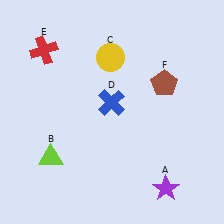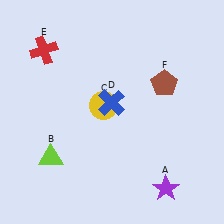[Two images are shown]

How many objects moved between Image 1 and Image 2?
1 object moved between the two images.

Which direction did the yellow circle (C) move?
The yellow circle (C) moved down.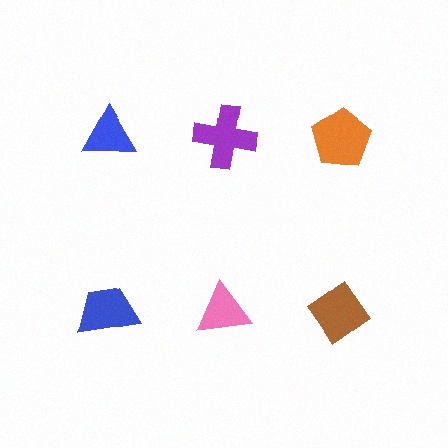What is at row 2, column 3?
A brown diamond.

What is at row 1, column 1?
A blue triangle.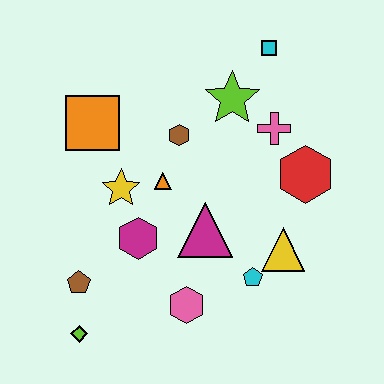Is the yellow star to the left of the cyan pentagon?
Yes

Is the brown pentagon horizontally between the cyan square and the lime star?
No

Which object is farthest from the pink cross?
The lime diamond is farthest from the pink cross.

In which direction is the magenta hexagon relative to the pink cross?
The magenta hexagon is to the left of the pink cross.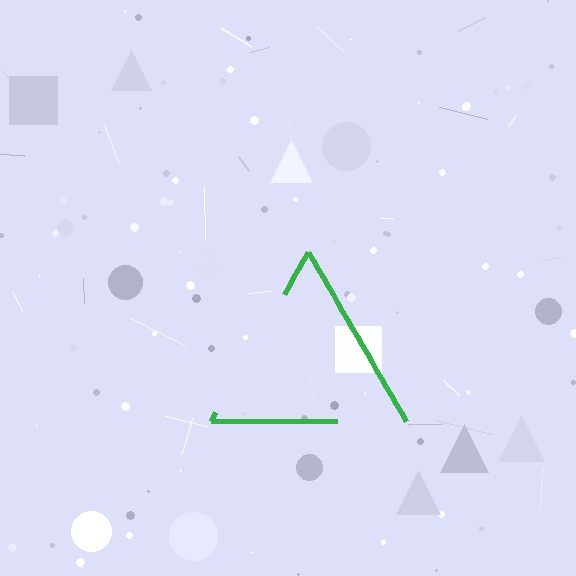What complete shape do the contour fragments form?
The contour fragments form a triangle.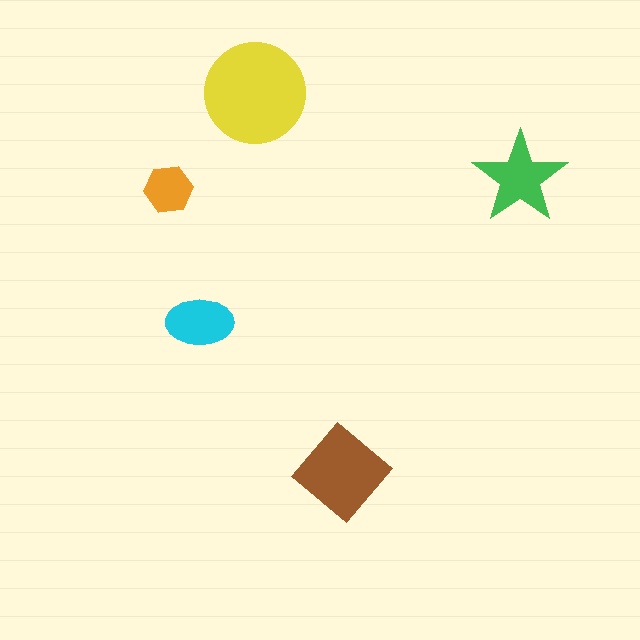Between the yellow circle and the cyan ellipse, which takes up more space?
The yellow circle.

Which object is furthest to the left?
The orange hexagon is leftmost.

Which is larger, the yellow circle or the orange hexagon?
The yellow circle.